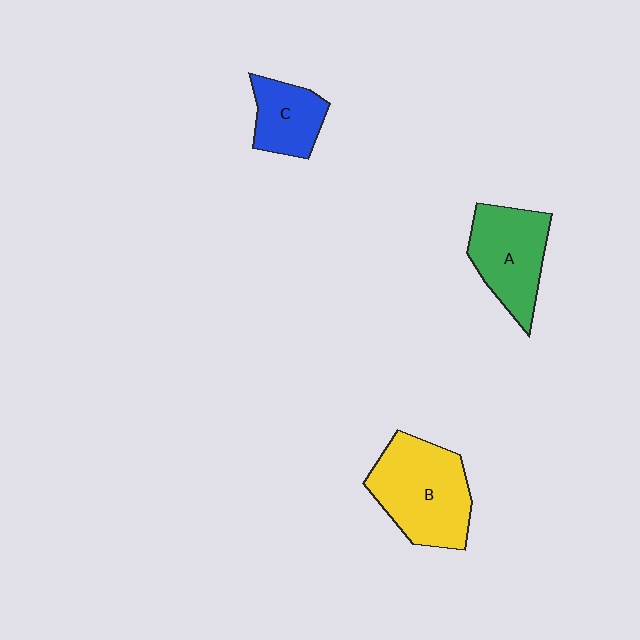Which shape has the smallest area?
Shape C (blue).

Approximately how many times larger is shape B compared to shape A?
Approximately 1.3 times.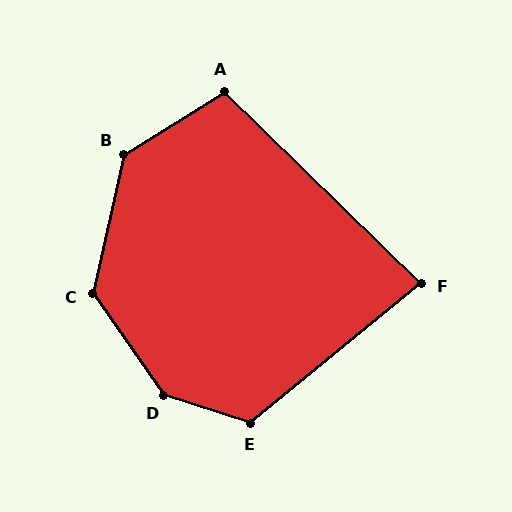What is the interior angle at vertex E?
Approximately 123 degrees (obtuse).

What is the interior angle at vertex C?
Approximately 133 degrees (obtuse).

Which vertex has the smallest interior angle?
F, at approximately 84 degrees.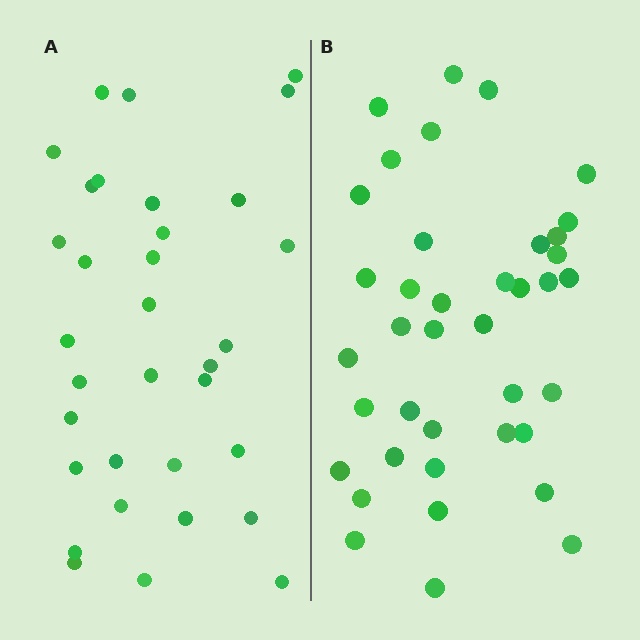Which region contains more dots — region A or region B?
Region B (the right region) has more dots.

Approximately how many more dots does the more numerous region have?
Region B has about 6 more dots than region A.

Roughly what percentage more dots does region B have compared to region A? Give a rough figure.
About 20% more.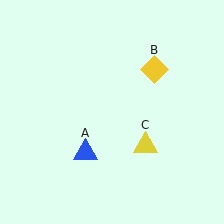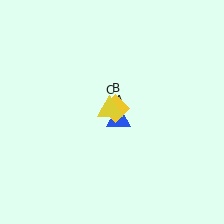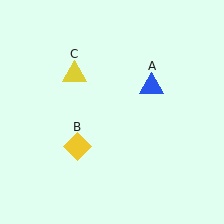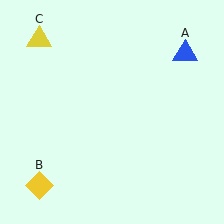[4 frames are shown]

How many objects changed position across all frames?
3 objects changed position: blue triangle (object A), yellow diamond (object B), yellow triangle (object C).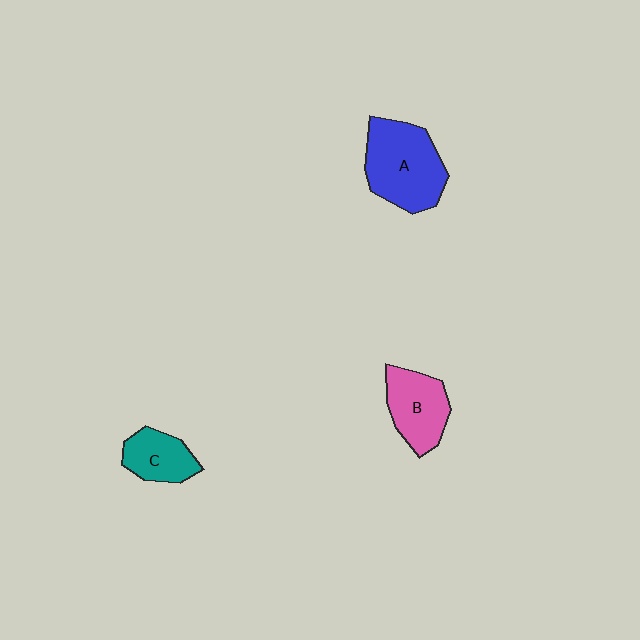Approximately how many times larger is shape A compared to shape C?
Approximately 1.8 times.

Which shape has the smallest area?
Shape C (teal).